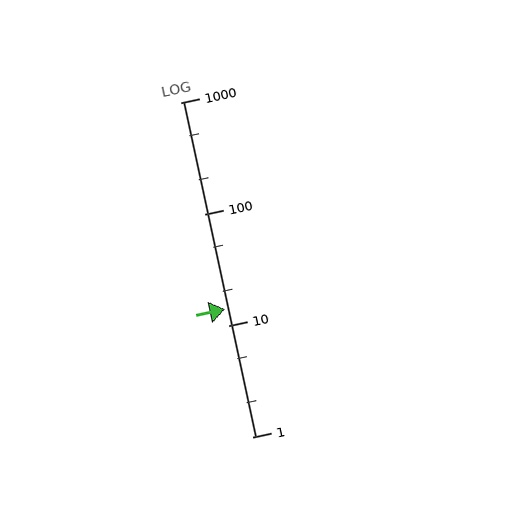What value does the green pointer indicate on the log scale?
The pointer indicates approximately 14.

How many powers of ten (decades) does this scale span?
The scale spans 3 decades, from 1 to 1000.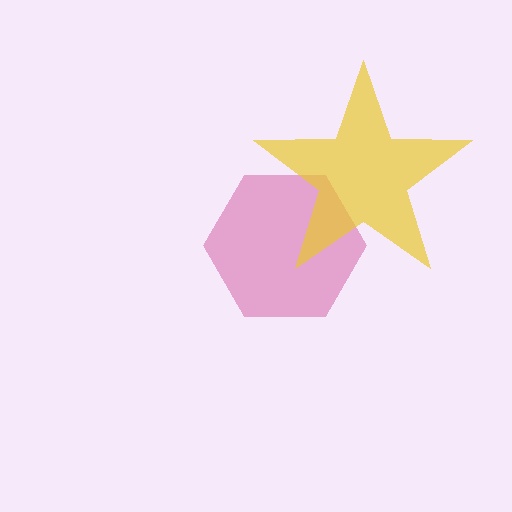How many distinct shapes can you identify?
There are 2 distinct shapes: a magenta hexagon, a yellow star.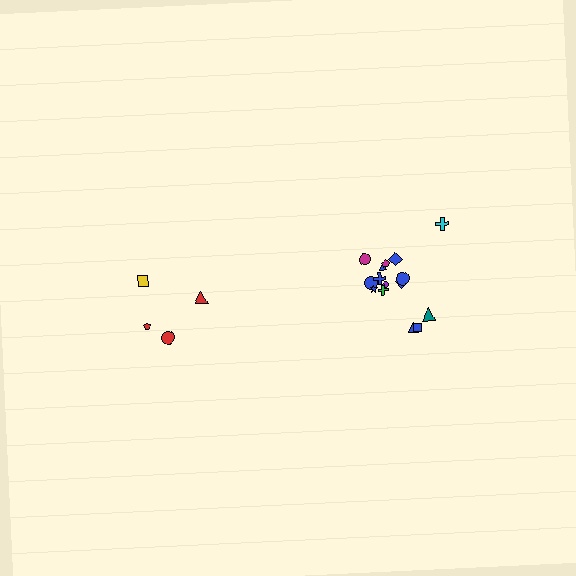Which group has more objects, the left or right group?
The right group.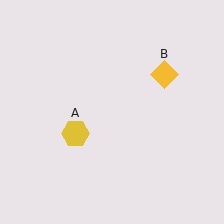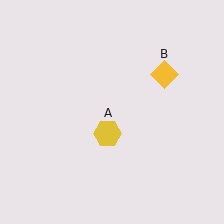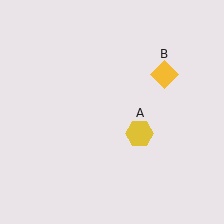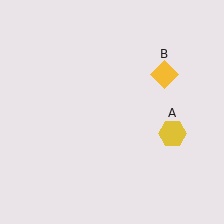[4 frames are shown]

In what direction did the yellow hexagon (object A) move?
The yellow hexagon (object A) moved right.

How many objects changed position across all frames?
1 object changed position: yellow hexagon (object A).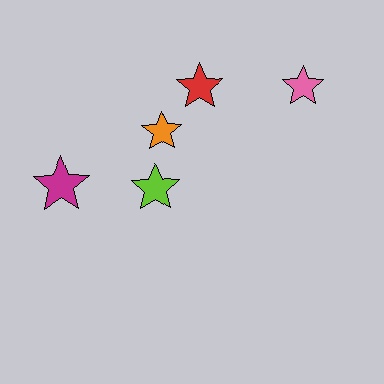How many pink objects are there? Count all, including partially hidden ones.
There is 1 pink object.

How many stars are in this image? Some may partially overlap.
There are 5 stars.